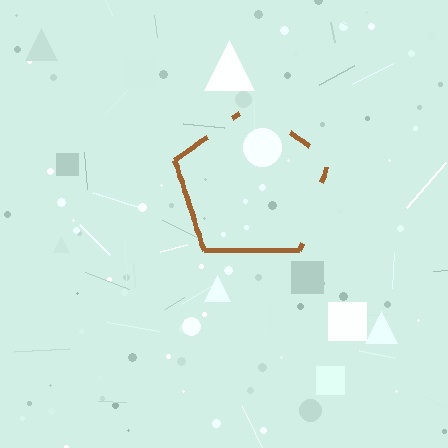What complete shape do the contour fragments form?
The contour fragments form a pentagon.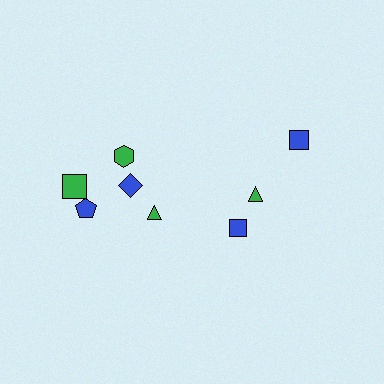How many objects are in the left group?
There are 5 objects.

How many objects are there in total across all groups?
There are 8 objects.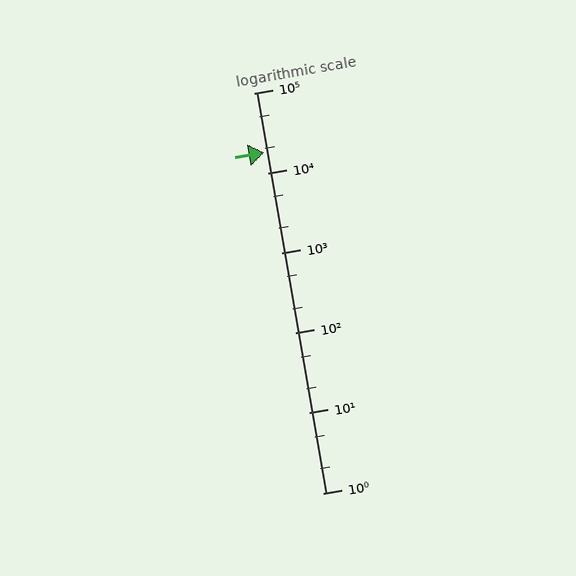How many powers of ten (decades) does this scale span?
The scale spans 5 decades, from 1 to 100000.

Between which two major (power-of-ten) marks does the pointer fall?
The pointer is between 10000 and 100000.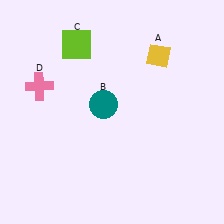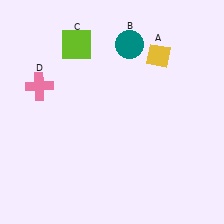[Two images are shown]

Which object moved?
The teal circle (B) moved up.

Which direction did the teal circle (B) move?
The teal circle (B) moved up.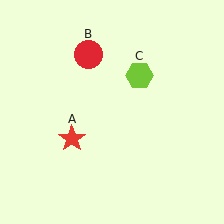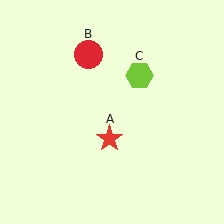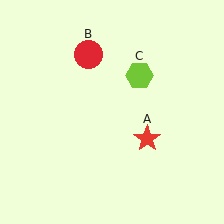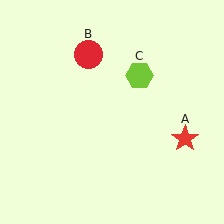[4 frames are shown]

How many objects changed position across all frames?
1 object changed position: red star (object A).